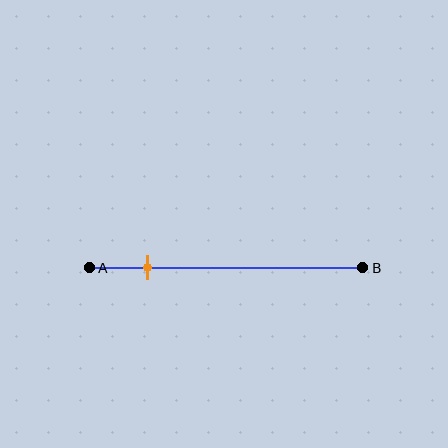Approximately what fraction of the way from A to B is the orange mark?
The orange mark is approximately 20% of the way from A to B.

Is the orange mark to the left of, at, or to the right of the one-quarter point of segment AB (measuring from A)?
The orange mark is to the left of the one-quarter point of segment AB.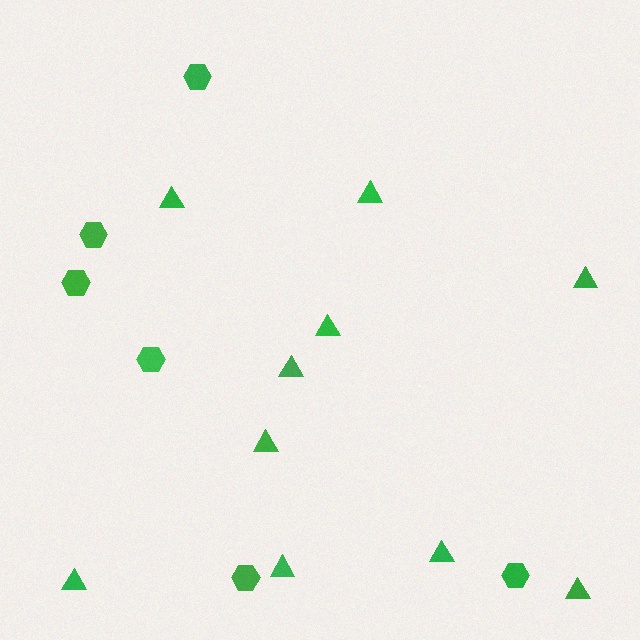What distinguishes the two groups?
There are 2 groups: one group of triangles (10) and one group of hexagons (6).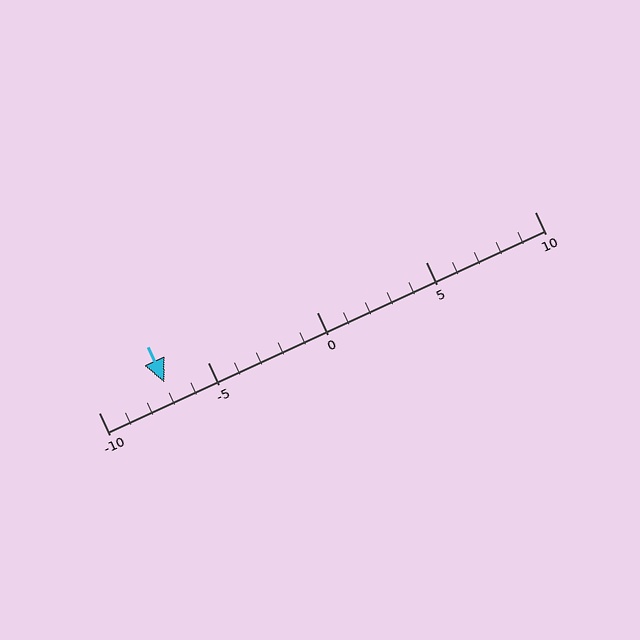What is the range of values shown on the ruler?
The ruler shows values from -10 to 10.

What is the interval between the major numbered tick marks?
The major tick marks are spaced 5 units apart.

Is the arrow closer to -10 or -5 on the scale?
The arrow is closer to -5.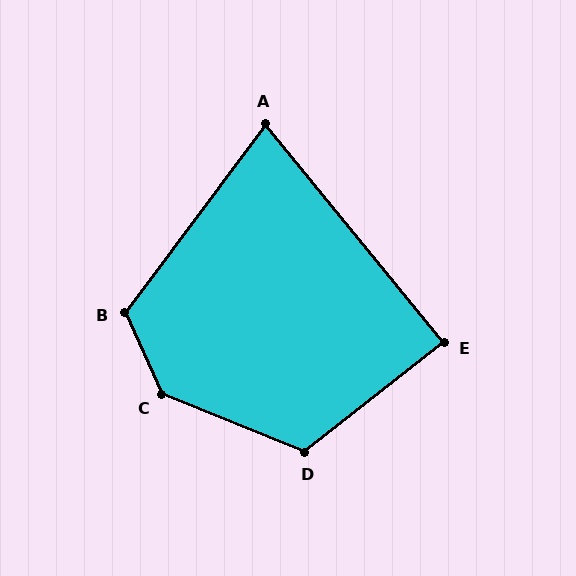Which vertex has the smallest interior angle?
A, at approximately 76 degrees.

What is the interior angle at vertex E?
Approximately 89 degrees (approximately right).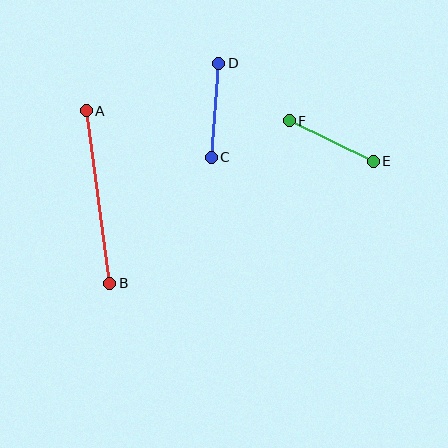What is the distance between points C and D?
The distance is approximately 94 pixels.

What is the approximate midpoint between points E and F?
The midpoint is at approximately (331, 141) pixels.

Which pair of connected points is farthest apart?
Points A and B are farthest apart.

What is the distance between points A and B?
The distance is approximately 174 pixels.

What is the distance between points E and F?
The distance is approximately 93 pixels.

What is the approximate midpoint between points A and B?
The midpoint is at approximately (98, 197) pixels.